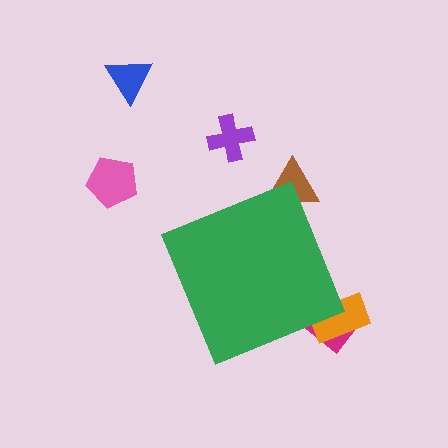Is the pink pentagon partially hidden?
No, the pink pentagon is fully visible.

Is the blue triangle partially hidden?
No, the blue triangle is fully visible.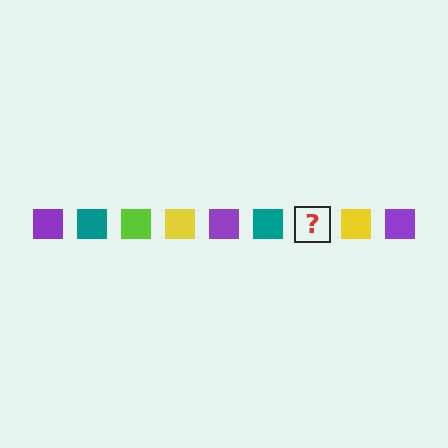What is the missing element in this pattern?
The missing element is a lime square.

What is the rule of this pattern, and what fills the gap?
The rule is that the pattern cycles through purple, teal, lime, yellow squares. The gap should be filled with a lime square.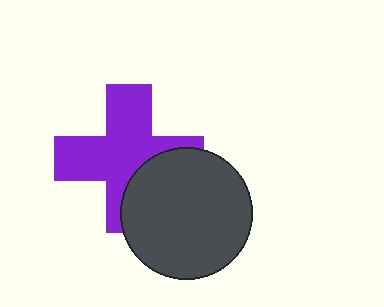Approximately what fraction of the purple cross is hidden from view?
Roughly 30% of the purple cross is hidden behind the dark gray circle.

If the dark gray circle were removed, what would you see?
You would see the complete purple cross.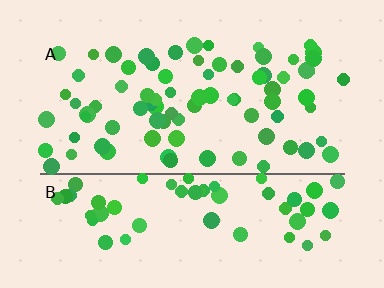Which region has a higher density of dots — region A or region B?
A (the top).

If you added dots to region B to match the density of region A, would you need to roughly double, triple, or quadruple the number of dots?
Approximately double.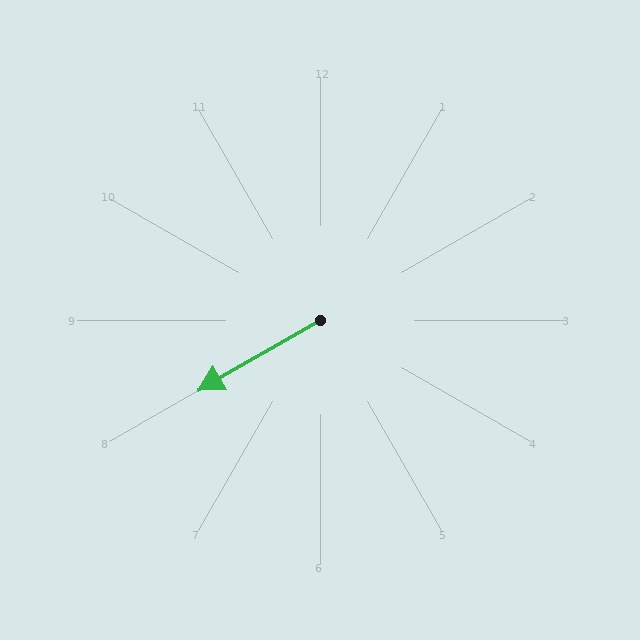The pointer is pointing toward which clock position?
Roughly 8 o'clock.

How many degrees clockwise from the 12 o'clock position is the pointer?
Approximately 240 degrees.